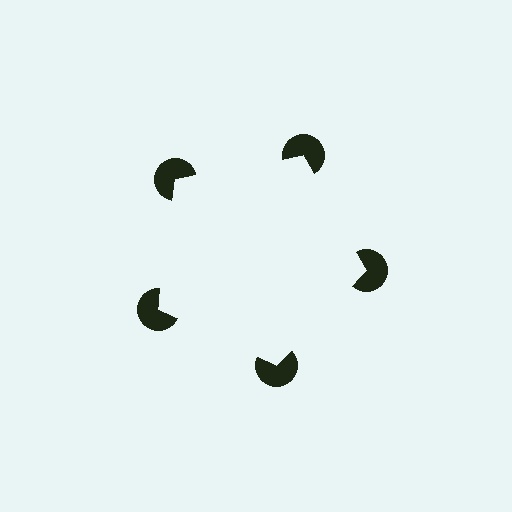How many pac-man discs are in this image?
There are 5 — one at each vertex of the illusory pentagon.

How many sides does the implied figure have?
5 sides.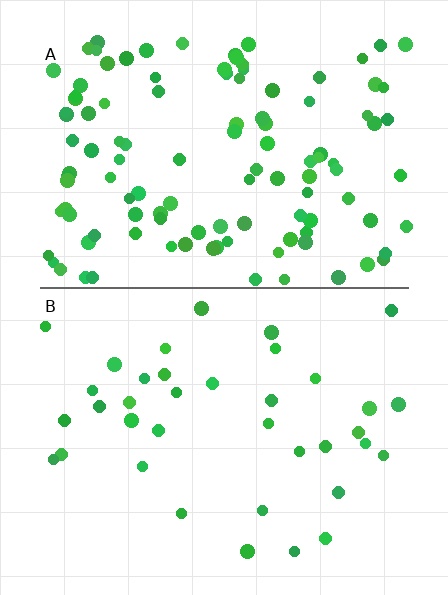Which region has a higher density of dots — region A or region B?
A (the top).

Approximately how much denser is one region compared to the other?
Approximately 3.1× — region A over region B.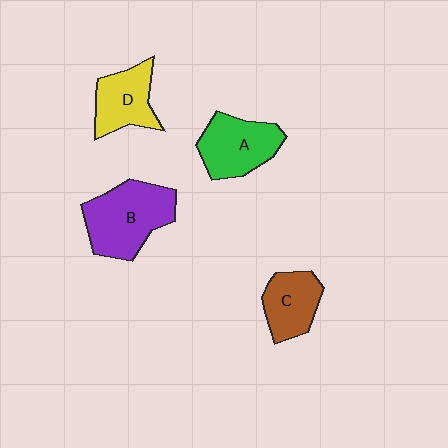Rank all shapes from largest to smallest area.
From largest to smallest: B (purple), A (green), D (yellow), C (brown).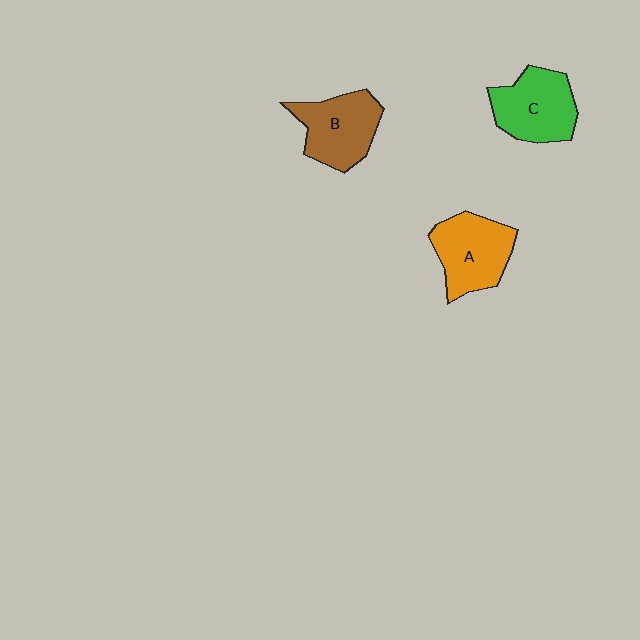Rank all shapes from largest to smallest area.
From largest to smallest: A (orange), C (green), B (brown).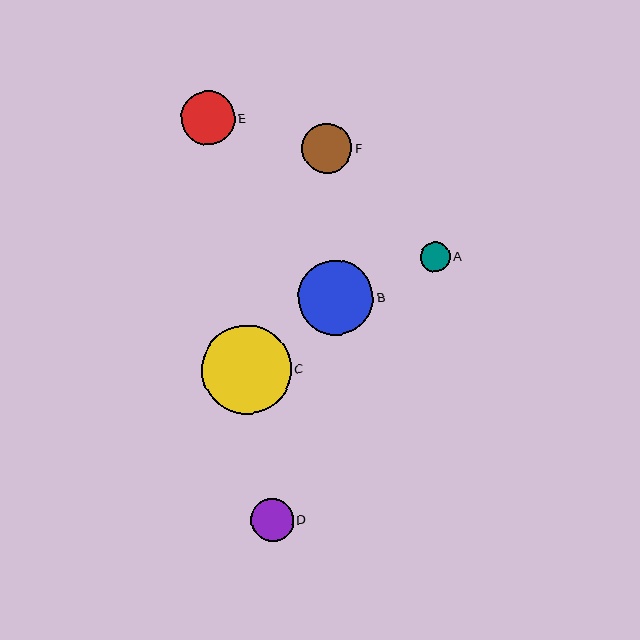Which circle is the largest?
Circle C is the largest with a size of approximately 89 pixels.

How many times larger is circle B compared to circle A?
Circle B is approximately 2.5 times the size of circle A.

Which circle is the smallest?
Circle A is the smallest with a size of approximately 30 pixels.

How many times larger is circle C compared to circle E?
Circle C is approximately 1.6 times the size of circle E.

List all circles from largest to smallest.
From largest to smallest: C, B, E, F, D, A.